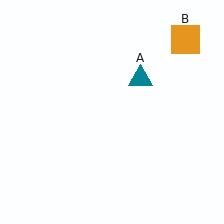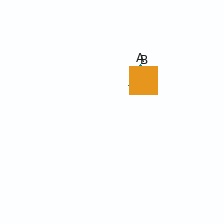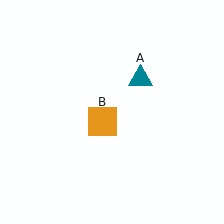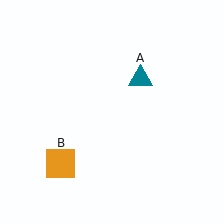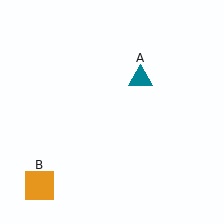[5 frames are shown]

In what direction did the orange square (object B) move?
The orange square (object B) moved down and to the left.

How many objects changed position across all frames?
1 object changed position: orange square (object B).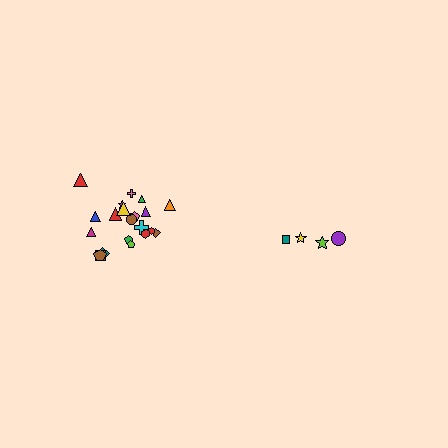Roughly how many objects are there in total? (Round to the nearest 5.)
Roughly 25 objects in total.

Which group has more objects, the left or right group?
The left group.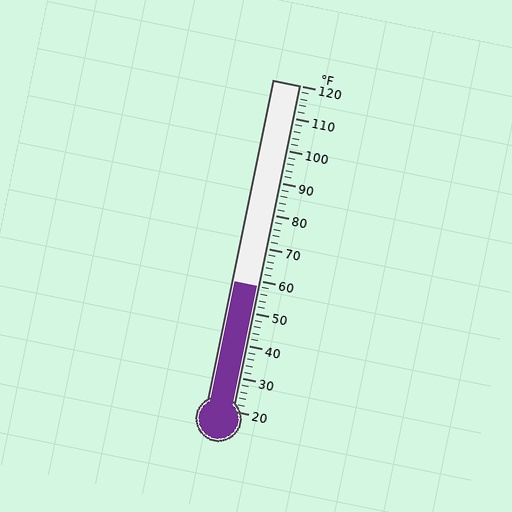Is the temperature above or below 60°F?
The temperature is below 60°F.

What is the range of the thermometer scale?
The thermometer scale ranges from 20°F to 120°F.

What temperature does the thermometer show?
The thermometer shows approximately 58°F.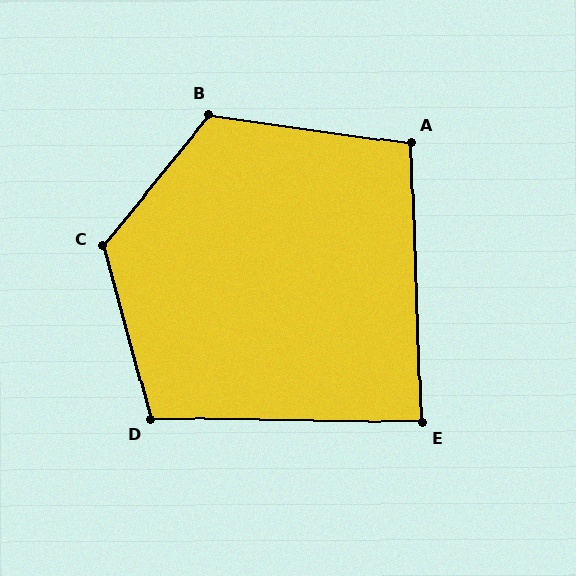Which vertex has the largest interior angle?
C, at approximately 126 degrees.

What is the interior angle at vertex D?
Approximately 106 degrees (obtuse).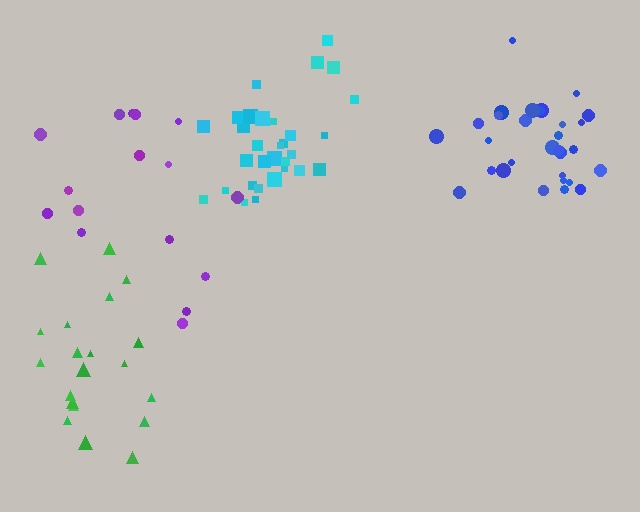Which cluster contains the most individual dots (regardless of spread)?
Cyan (33).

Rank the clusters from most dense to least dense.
blue, cyan, green, purple.